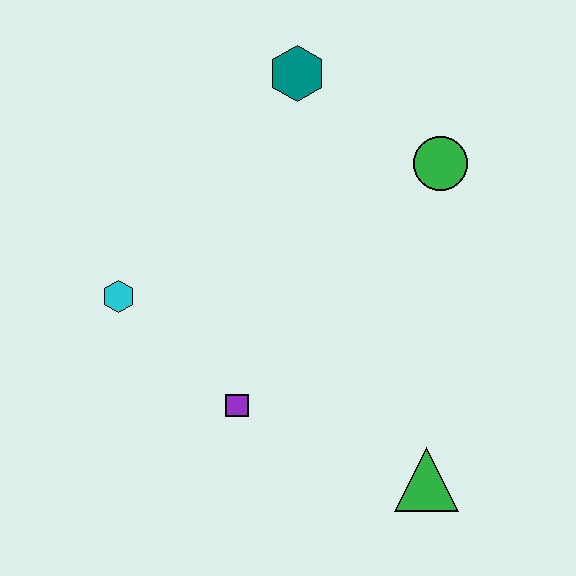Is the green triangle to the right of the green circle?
No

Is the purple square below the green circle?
Yes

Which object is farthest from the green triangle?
The teal hexagon is farthest from the green triangle.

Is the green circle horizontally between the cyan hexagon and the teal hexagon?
No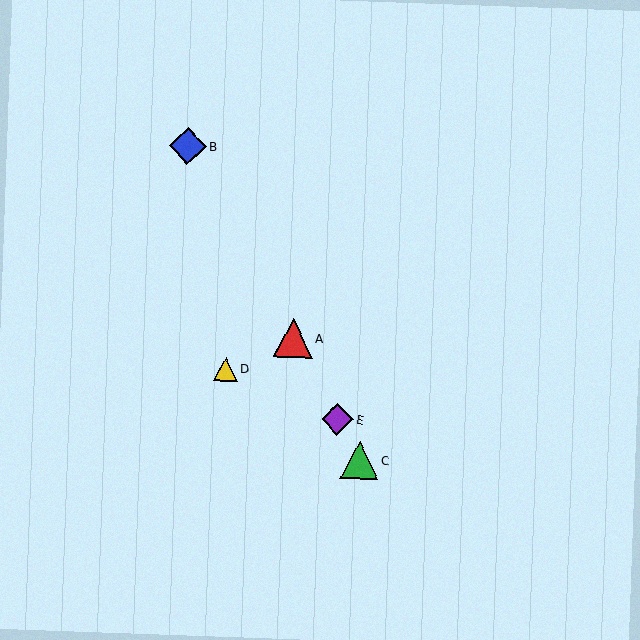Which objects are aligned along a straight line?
Objects A, B, C, E are aligned along a straight line.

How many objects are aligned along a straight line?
4 objects (A, B, C, E) are aligned along a straight line.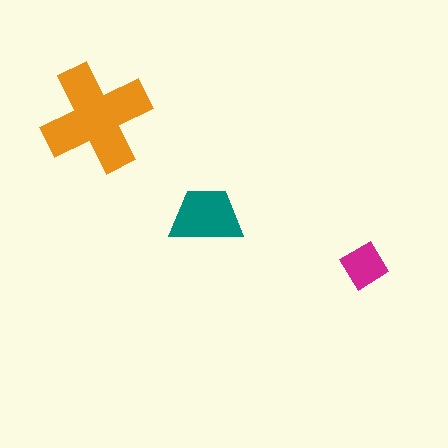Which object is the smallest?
The magenta diamond.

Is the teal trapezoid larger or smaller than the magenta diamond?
Larger.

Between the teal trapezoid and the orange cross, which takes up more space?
The orange cross.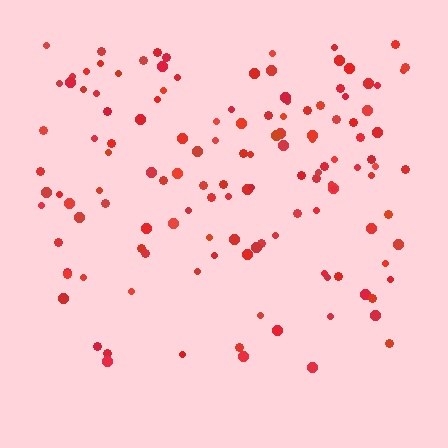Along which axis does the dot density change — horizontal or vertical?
Vertical.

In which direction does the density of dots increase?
From bottom to top, with the top side densest.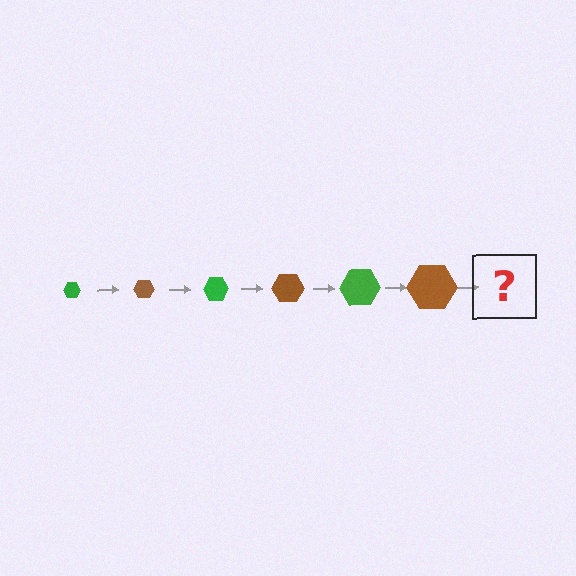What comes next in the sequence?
The next element should be a green hexagon, larger than the previous one.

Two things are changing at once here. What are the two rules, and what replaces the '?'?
The two rules are that the hexagon grows larger each step and the color cycles through green and brown. The '?' should be a green hexagon, larger than the previous one.